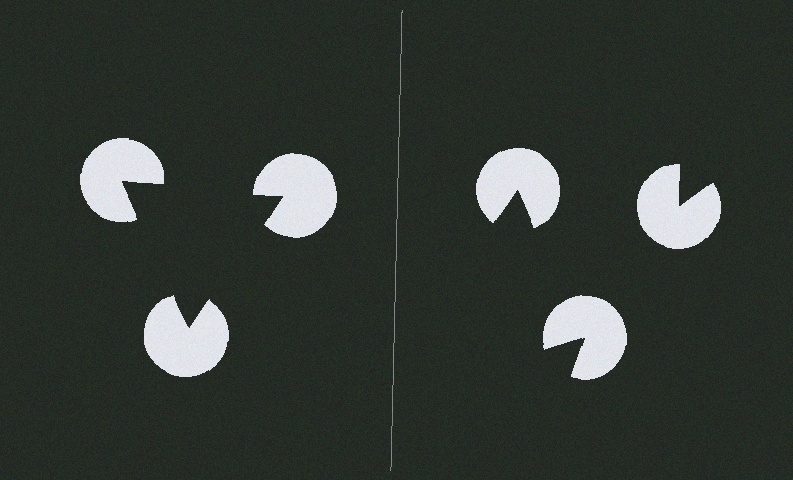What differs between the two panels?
The pac-man discs are positioned identically on both sides; only the wedge orientations differ. On the left they align to a triangle; on the right they are misaligned.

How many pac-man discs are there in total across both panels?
6 — 3 on each side.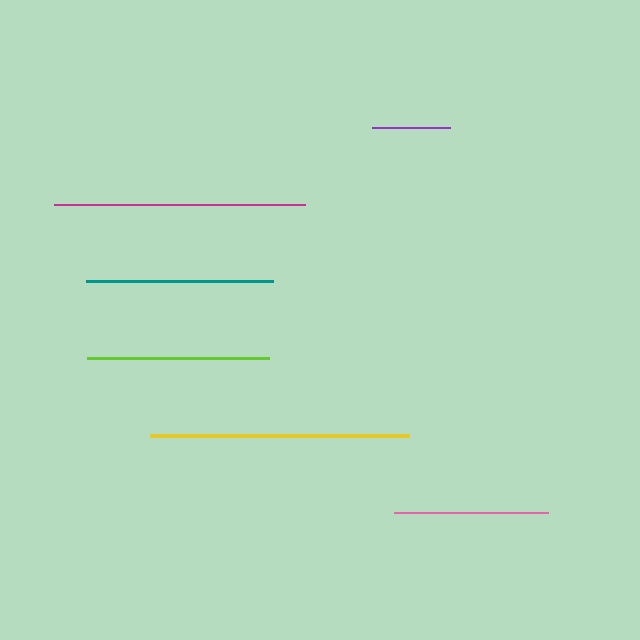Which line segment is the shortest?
The purple line is the shortest at approximately 79 pixels.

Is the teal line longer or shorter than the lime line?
The teal line is longer than the lime line.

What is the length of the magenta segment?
The magenta segment is approximately 251 pixels long.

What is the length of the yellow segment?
The yellow segment is approximately 259 pixels long.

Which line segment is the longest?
The yellow line is the longest at approximately 259 pixels.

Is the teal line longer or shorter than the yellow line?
The yellow line is longer than the teal line.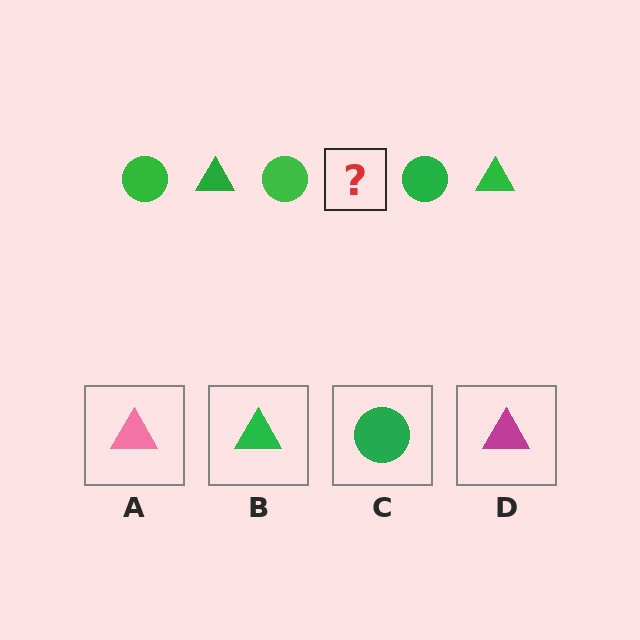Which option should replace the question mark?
Option B.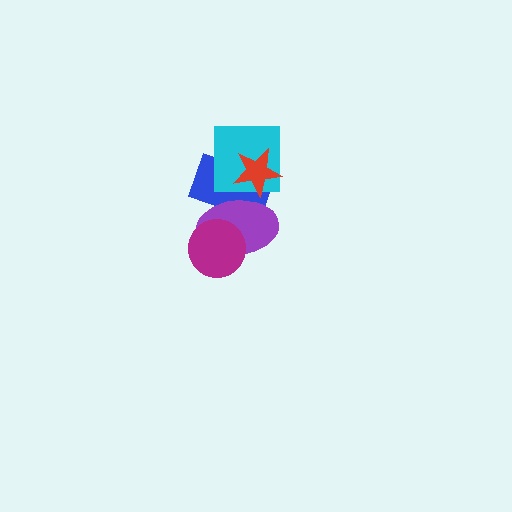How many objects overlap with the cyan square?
2 objects overlap with the cyan square.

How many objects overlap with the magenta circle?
1 object overlaps with the magenta circle.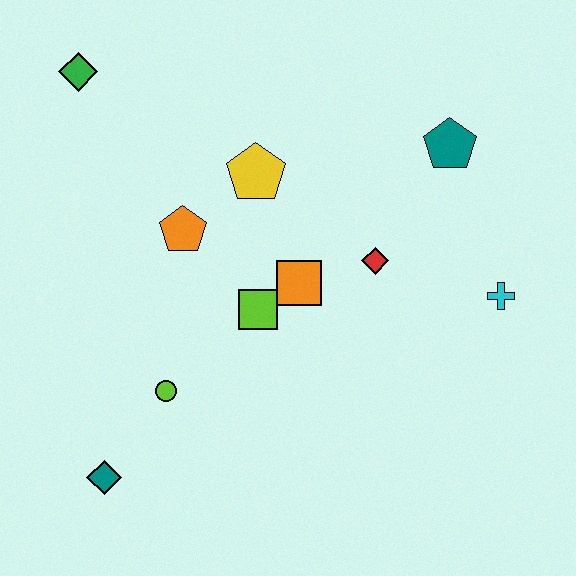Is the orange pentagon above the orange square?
Yes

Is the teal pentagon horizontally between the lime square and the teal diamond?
No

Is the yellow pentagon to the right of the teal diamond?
Yes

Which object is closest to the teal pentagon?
The red diamond is closest to the teal pentagon.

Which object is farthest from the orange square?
The green diamond is farthest from the orange square.